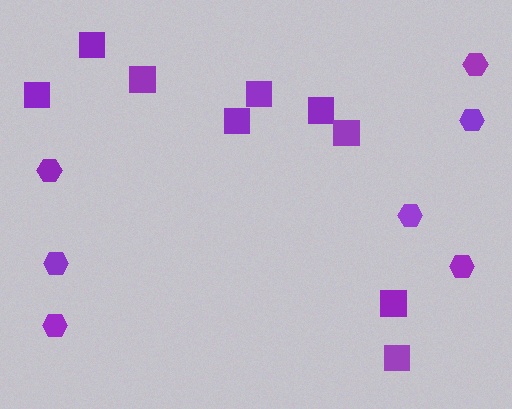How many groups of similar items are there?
There are 2 groups: one group of hexagons (7) and one group of squares (9).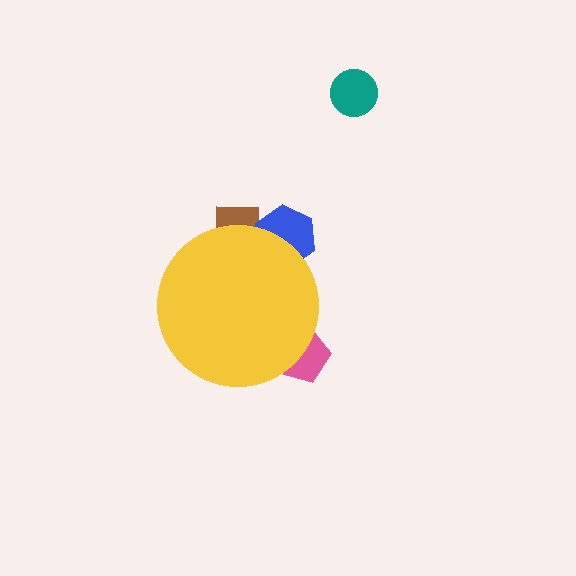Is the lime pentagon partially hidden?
Yes, the lime pentagon is partially hidden behind the yellow circle.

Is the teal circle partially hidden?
No, the teal circle is fully visible.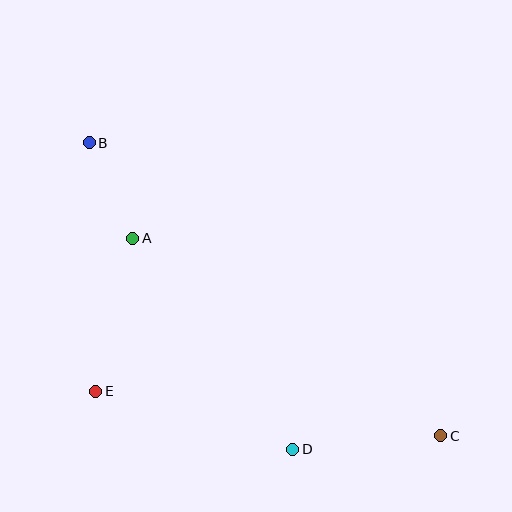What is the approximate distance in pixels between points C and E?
The distance between C and E is approximately 348 pixels.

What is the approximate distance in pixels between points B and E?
The distance between B and E is approximately 249 pixels.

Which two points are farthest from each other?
Points B and C are farthest from each other.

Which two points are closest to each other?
Points A and B are closest to each other.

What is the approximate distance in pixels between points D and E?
The distance between D and E is approximately 205 pixels.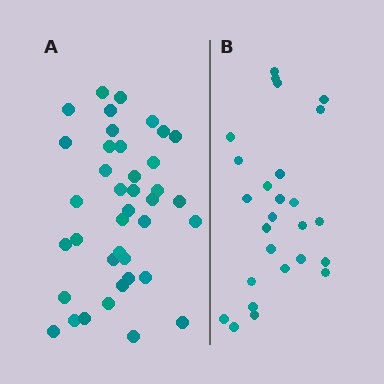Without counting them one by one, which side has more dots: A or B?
Region A (the left region) has more dots.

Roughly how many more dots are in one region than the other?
Region A has approximately 15 more dots than region B.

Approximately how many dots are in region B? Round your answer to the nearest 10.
About 30 dots. (The exact count is 26, which rounds to 30.)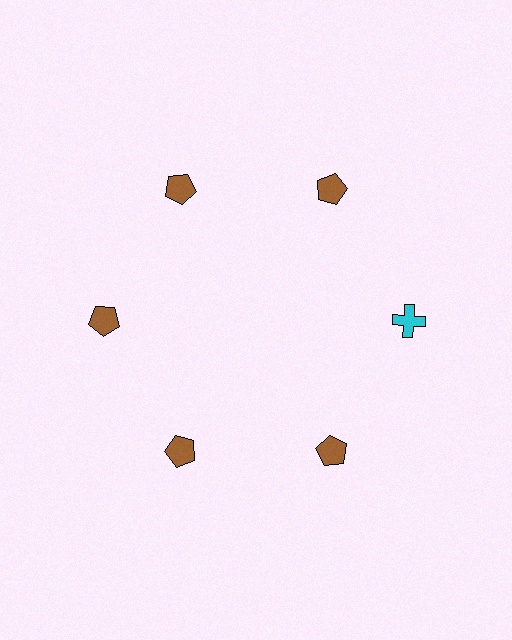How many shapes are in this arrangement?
There are 6 shapes arranged in a ring pattern.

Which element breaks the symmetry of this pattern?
The cyan cross at roughly the 3 o'clock position breaks the symmetry. All other shapes are brown pentagons.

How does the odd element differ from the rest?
It differs in both color (cyan instead of brown) and shape (cross instead of pentagon).